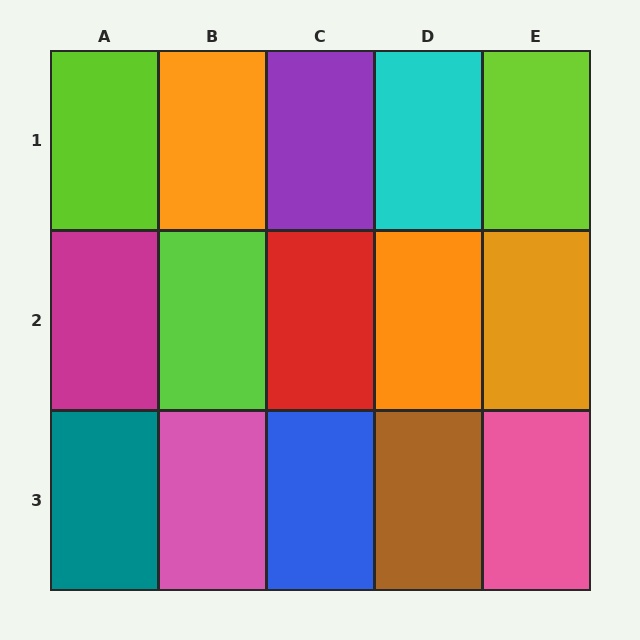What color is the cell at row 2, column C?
Red.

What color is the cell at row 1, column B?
Orange.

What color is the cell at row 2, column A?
Magenta.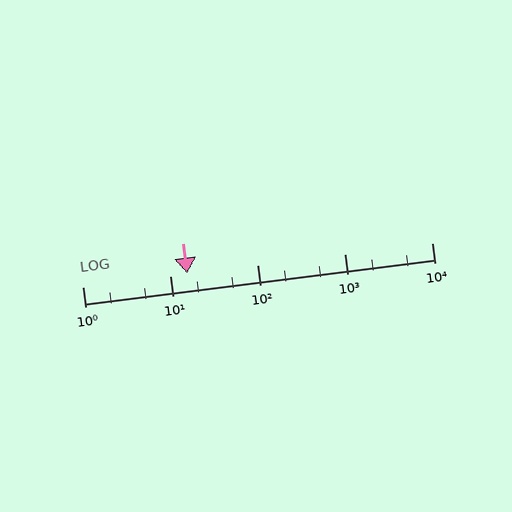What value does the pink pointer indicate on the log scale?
The pointer indicates approximately 16.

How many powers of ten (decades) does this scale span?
The scale spans 4 decades, from 1 to 10000.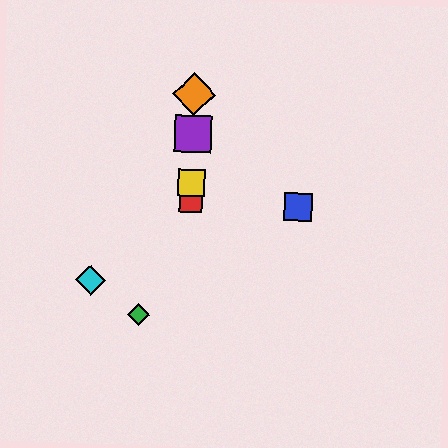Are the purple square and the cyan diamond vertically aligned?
No, the purple square is at x≈193 and the cyan diamond is at x≈91.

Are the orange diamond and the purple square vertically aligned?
Yes, both are at x≈194.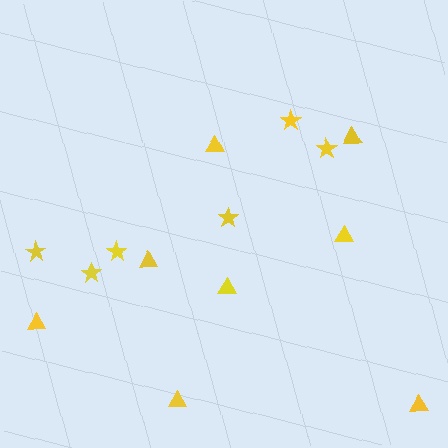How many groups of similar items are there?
There are 2 groups: one group of triangles (8) and one group of stars (6).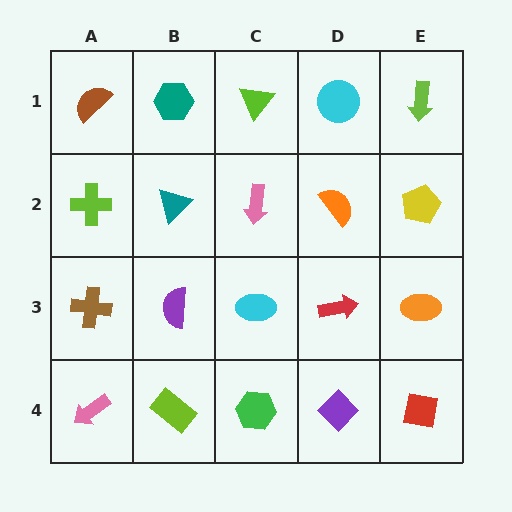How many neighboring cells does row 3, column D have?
4.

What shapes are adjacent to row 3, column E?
A yellow pentagon (row 2, column E), a red square (row 4, column E), a red arrow (row 3, column D).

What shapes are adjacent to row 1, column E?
A yellow pentagon (row 2, column E), a cyan circle (row 1, column D).